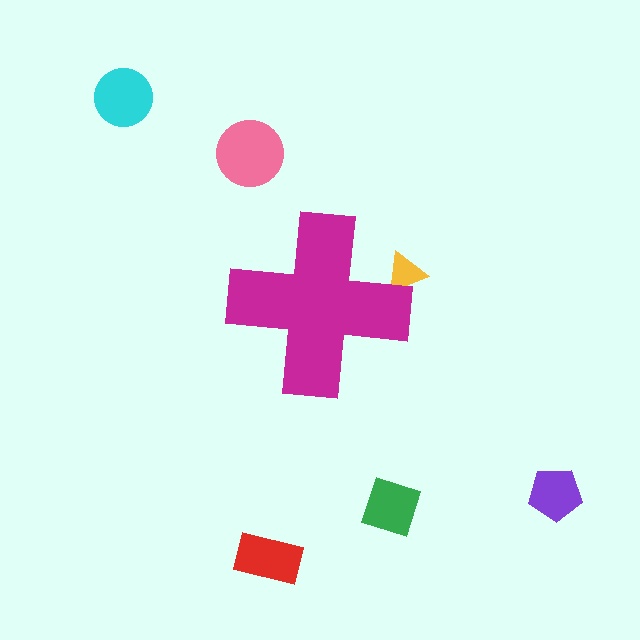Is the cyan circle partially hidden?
No, the cyan circle is fully visible.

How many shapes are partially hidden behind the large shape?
1 shape is partially hidden.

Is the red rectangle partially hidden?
No, the red rectangle is fully visible.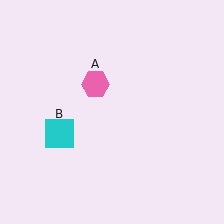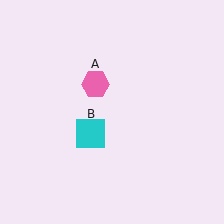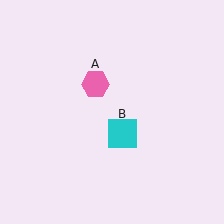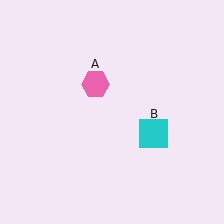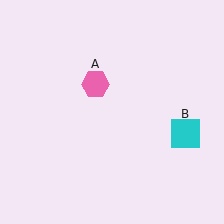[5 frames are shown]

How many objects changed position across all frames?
1 object changed position: cyan square (object B).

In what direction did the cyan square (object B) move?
The cyan square (object B) moved right.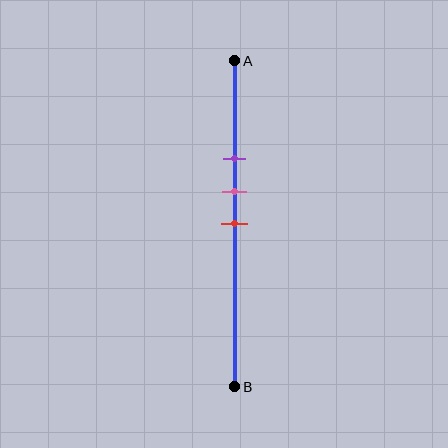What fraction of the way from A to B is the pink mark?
The pink mark is approximately 40% (0.4) of the way from A to B.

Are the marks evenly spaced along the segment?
Yes, the marks are approximately evenly spaced.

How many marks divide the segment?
There are 3 marks dividing the segment.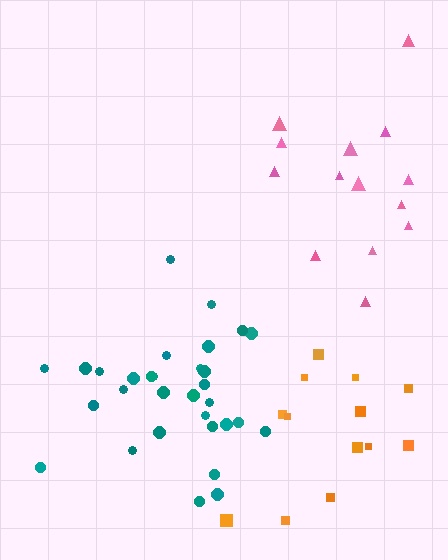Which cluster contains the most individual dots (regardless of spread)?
Teal (31).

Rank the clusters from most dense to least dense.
teal, pink, orange.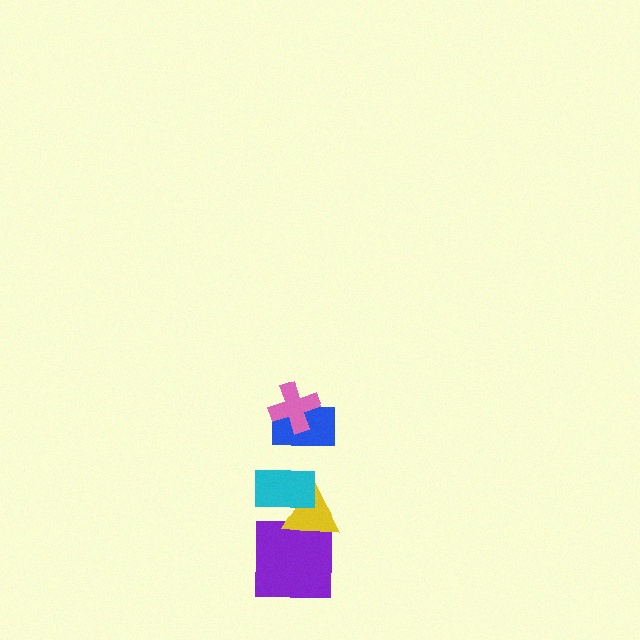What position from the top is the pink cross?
The pink cross is 1st from the top.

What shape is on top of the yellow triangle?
The cyan rectangle is on top of the yellow triangle.